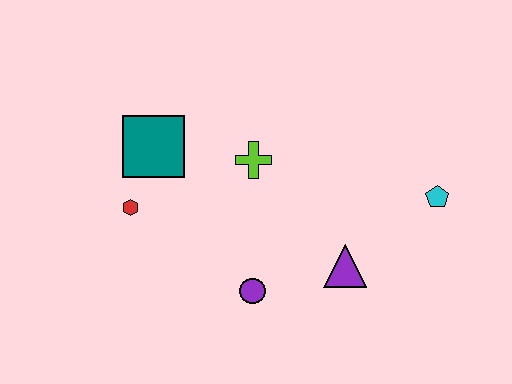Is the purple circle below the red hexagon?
Yes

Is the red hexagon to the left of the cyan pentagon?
Yes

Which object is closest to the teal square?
The red hexagon is closest to the teal square.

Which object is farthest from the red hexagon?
The cyan pentagon is farthest from the red hexagon.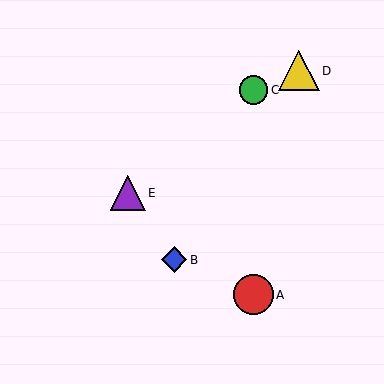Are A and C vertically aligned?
Yes, both are at x≈253.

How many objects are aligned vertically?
2 objects (A, C) are aligned vertically.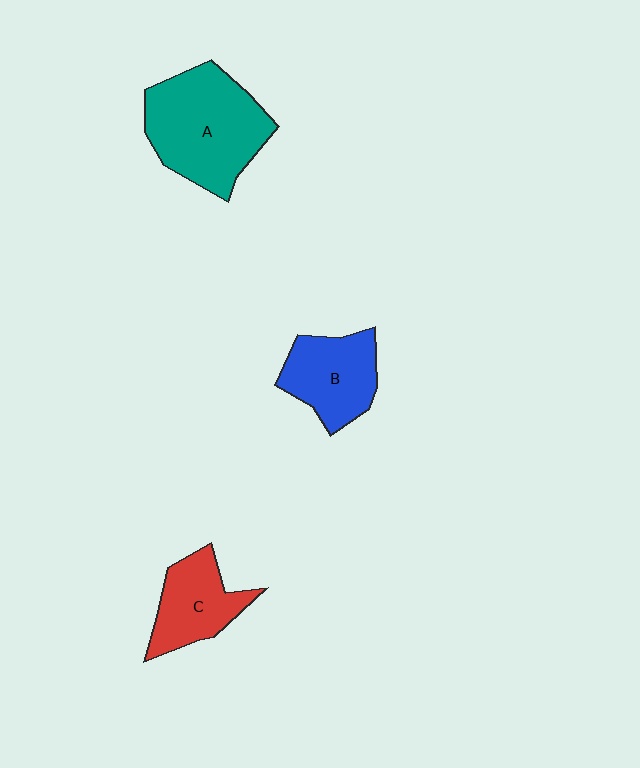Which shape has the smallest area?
Shape C (red).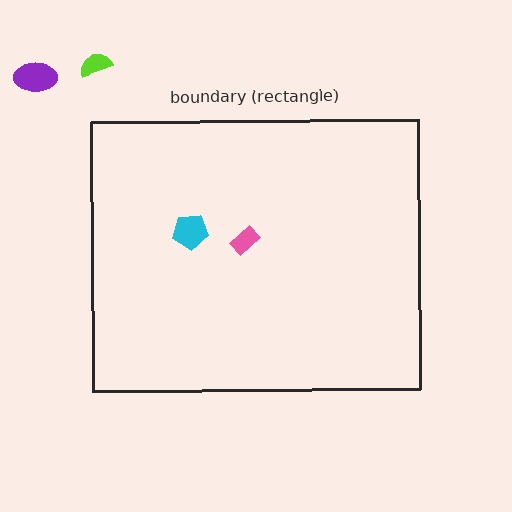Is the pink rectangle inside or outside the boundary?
Inside.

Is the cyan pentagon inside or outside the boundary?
Inside.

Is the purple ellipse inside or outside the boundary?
Outside.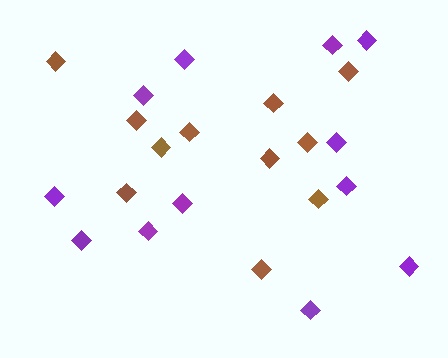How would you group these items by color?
There are 2 groups: one group of brown diamonds (11) and one group of purple diamonds (12).